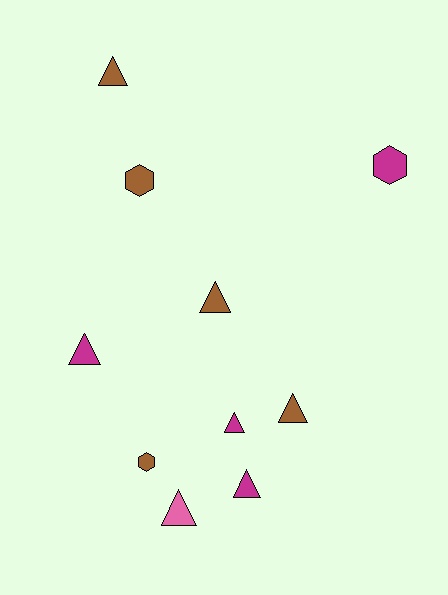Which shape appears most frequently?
Triangle, with 7 objects.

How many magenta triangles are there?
There are 3 magenta triangles.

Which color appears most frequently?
Brown, with 5 objects.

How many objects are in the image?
There are 10 objects.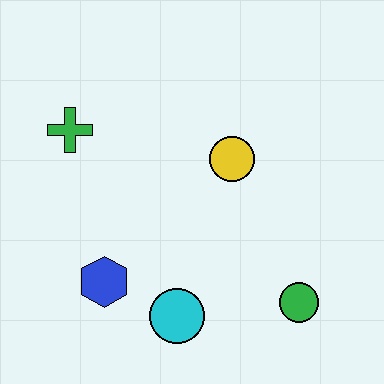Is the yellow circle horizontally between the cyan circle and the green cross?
No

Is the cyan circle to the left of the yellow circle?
Yes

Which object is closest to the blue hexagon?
The cyan circle is closest to the blue hexagon.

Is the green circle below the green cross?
Yes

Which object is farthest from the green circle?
The green cross is farthest from the green circle.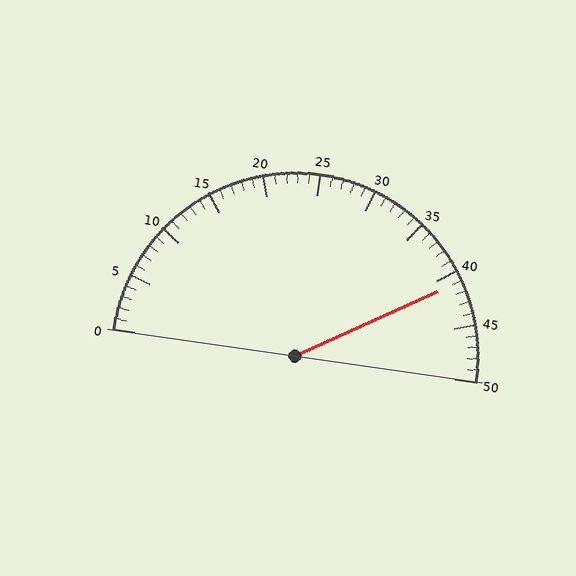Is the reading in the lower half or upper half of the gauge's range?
The reading is in the upper half of the range (0 to 50).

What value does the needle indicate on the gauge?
The needle indicates approximately 41.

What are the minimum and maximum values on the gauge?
The gauge ranges from 0 to 50.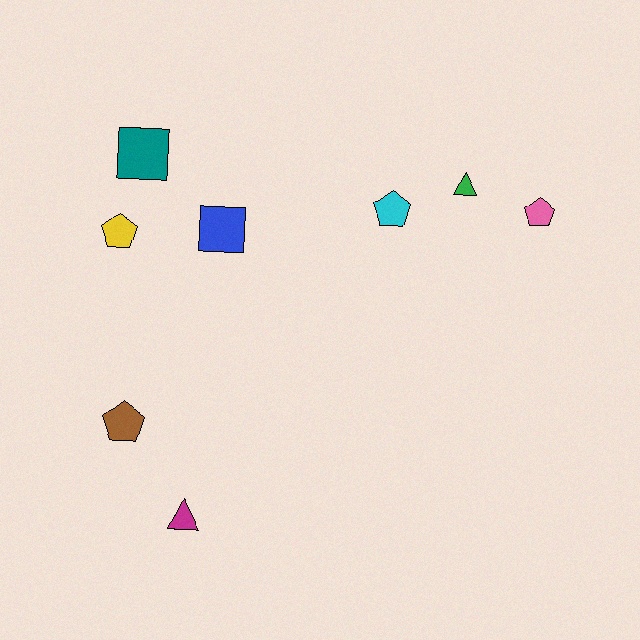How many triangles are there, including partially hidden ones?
There are 2 triangles.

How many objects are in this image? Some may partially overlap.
There are 8 objects.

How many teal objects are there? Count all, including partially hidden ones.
There is 1 teal object.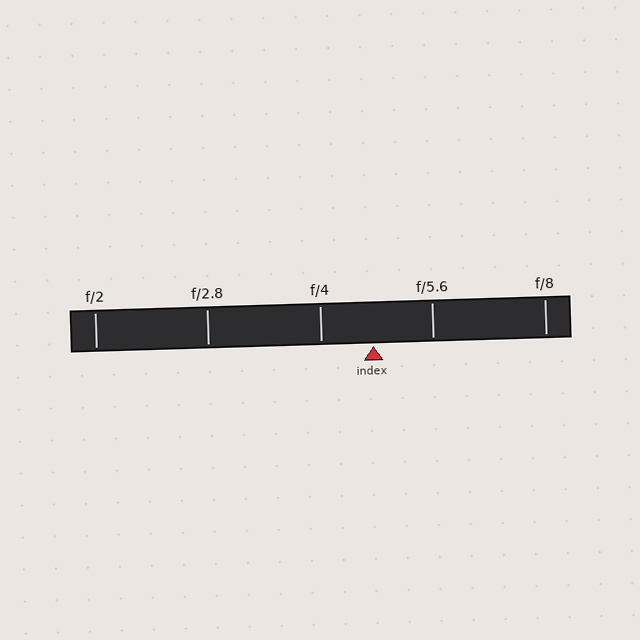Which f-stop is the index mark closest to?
The index mark is closest to f/4.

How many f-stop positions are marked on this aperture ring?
There are 5 f-stop positions marked.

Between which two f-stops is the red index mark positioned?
The index mark is between f/4 and f/5.6.